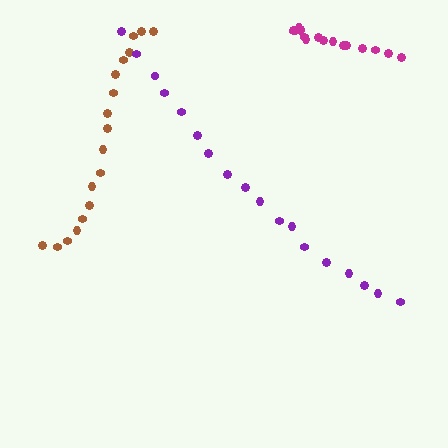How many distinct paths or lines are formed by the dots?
There are 3 distinct paths.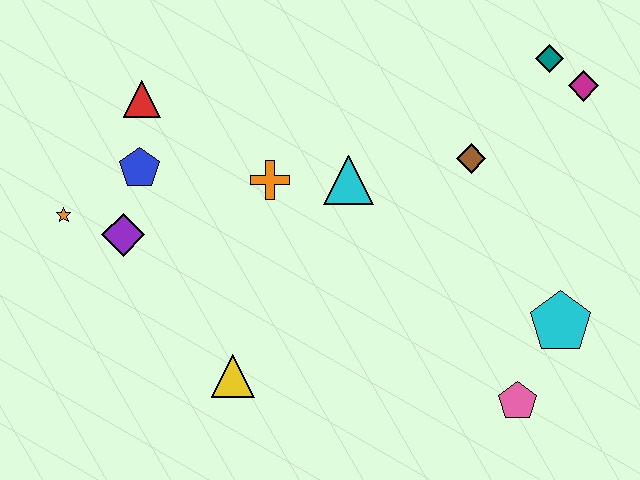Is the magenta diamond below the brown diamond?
No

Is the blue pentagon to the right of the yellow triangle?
No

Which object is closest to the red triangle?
The blue pentagon is closest to the red triangle.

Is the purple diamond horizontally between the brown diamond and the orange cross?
No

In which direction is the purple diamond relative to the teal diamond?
The purple diamond is to the left of the teal diamond.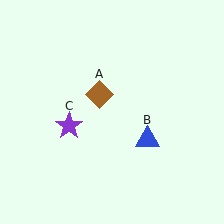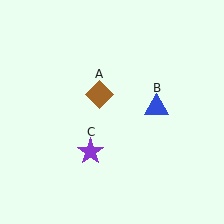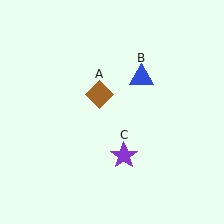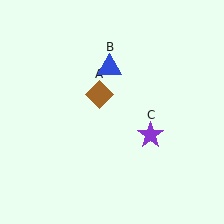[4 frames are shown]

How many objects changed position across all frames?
2 objects changed position: blue triangle (object B), purple star (object C).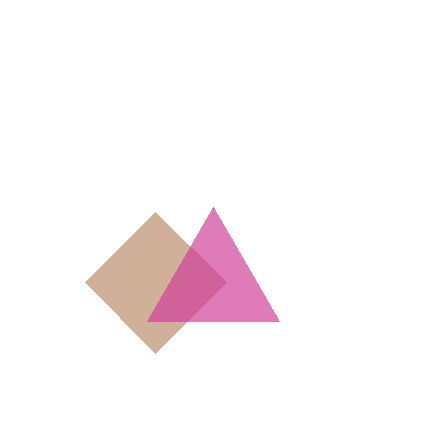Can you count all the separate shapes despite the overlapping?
Yes, there are 2 separate shapes.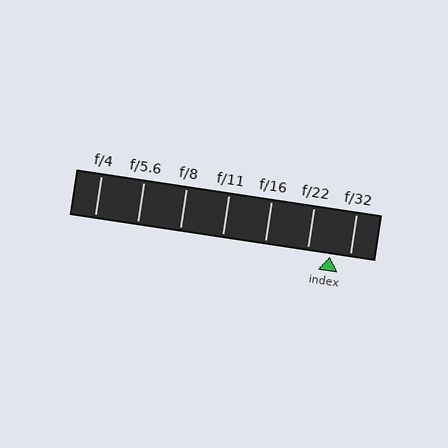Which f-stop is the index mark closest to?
The index mark is closest to f/32.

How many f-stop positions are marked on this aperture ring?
There are 7 f-stop positions marked.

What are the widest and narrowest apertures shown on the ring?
The widest aperture shown is f/4 and the narrowest is f/32.